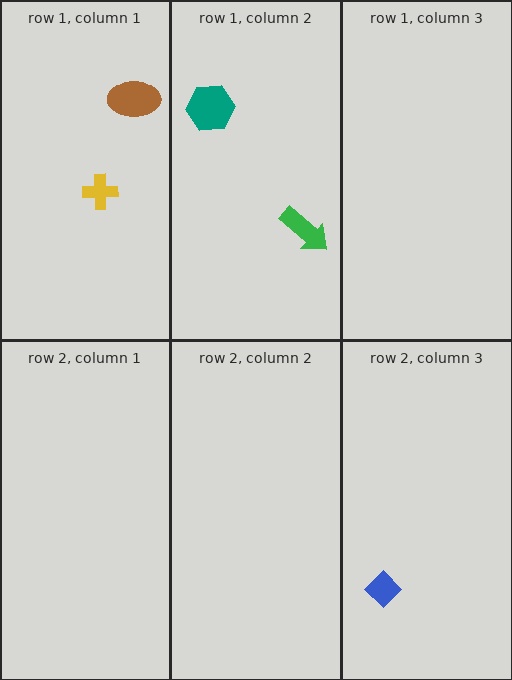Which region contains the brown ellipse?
The row 1, column 1 region.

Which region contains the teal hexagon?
The row 1, column 2 region.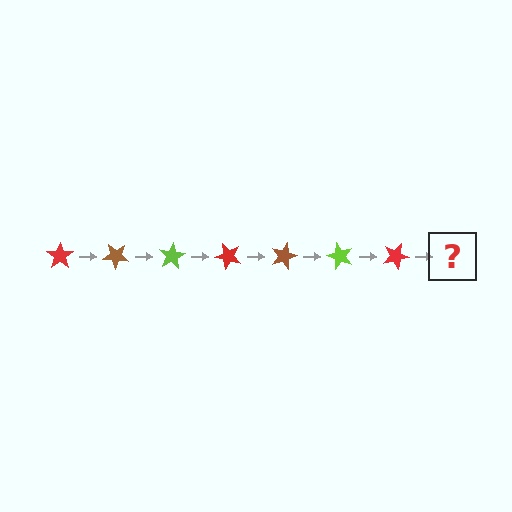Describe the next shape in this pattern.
It should be a brown star, rotated 280 degrees from the start.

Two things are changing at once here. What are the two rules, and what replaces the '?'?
The two rules are that it rotates 40 degrees each step and the color cycles through red, brown, and lime. The '?' should be a brown star, rotated 280 degrees from the start.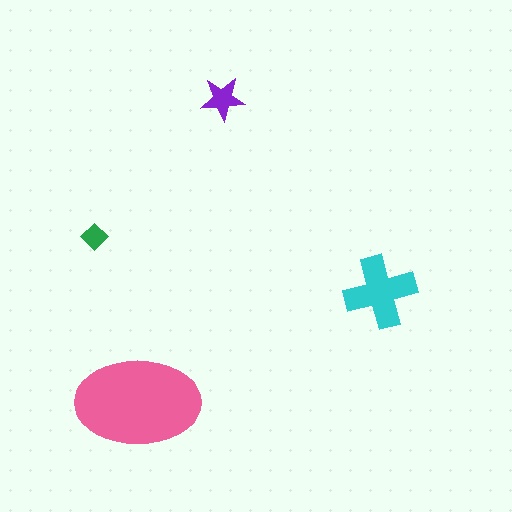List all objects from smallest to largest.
The green diamond, the purple star, the cyan cross, the pink ellipse.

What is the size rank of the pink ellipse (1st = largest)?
1st.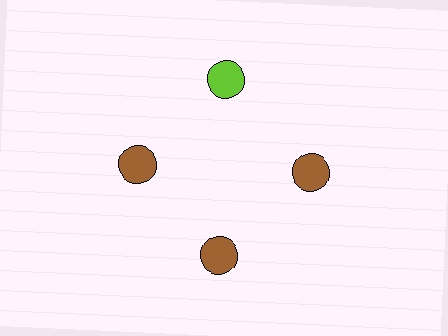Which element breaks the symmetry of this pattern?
The lime circle at roughly the 12 o'clock position breaks the symmetry. All other shapes are brown circles.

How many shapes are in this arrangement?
There are 4 shapes arranged in a ring pattern.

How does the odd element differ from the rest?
It has a different color: lime instead of brown.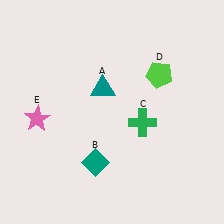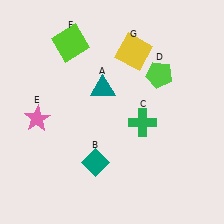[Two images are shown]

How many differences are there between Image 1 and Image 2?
There are 2 differences between the two images.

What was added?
A lime square (F), a yellow square (G) were added in Image 2.